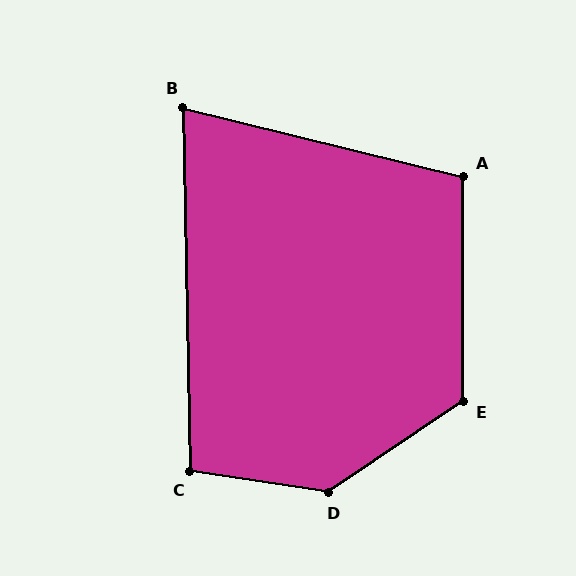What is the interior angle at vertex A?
Approximately 103 degrees (obtuse).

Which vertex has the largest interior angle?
D, at approximately 137 degrees.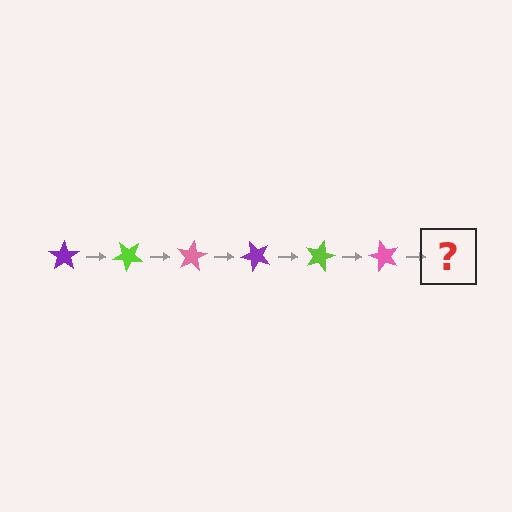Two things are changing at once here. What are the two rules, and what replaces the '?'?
The two rules are that it rotates 40 degrees each step and the color cycles through purple, lime, and pink. The '?' should be a purple star, rotated 240 degrees from the start.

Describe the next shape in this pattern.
It should be a purple star, rotated 240 degrees from the start.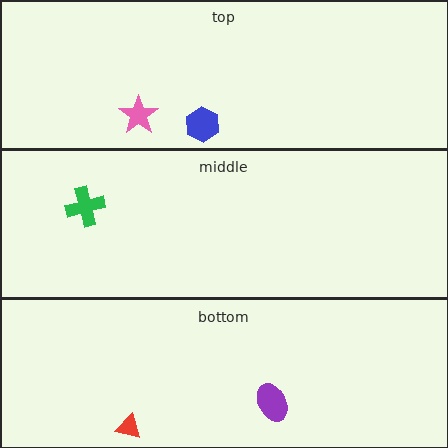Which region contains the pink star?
The top region.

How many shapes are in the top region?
2.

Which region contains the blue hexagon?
The top region.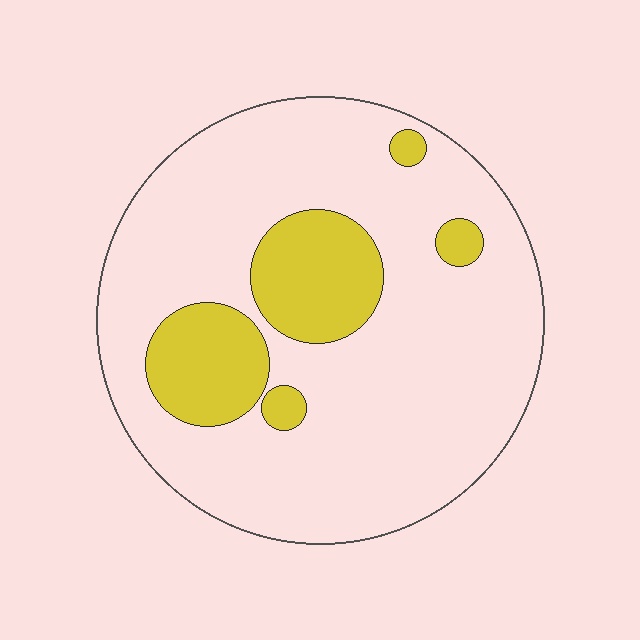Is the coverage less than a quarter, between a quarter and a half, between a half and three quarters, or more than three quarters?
Less than a quarter.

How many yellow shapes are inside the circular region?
5.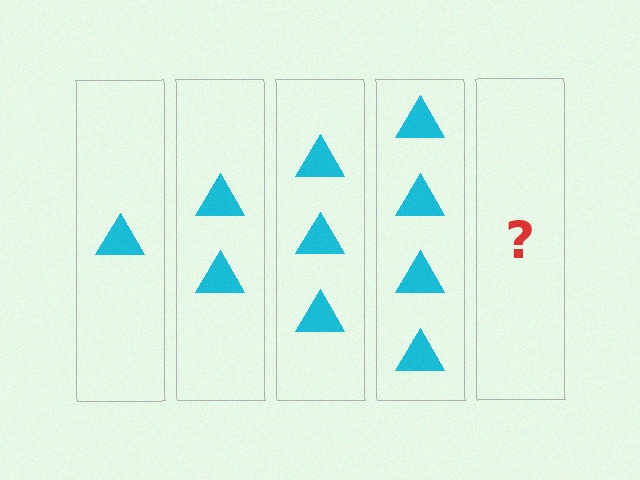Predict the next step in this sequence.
The next step is 5 triangles.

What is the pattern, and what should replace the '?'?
The pattern is that each step adds one more triangle. The '?' should be 5 triangles.